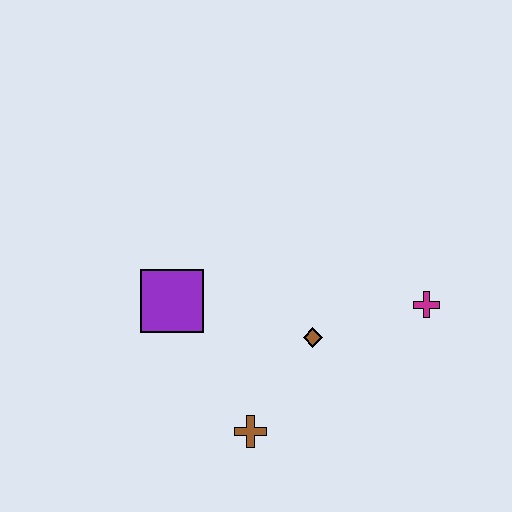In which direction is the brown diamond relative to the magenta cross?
The brown diamond is to the left of the magenta cross.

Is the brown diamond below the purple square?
Yes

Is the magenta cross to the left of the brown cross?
No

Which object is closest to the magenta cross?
The brown diamond is closest to the magenta cross.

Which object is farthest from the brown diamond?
The purple square is farthest from the brown diamond.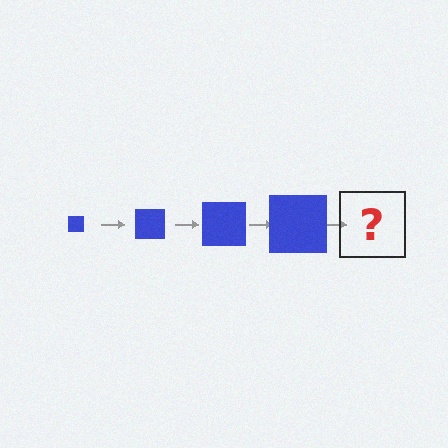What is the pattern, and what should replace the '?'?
The pattern is that the square gets progressively larger each step. The '?' should be a blue square, larger than the previous one.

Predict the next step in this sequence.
The next step is a blue square, larger than the previous one.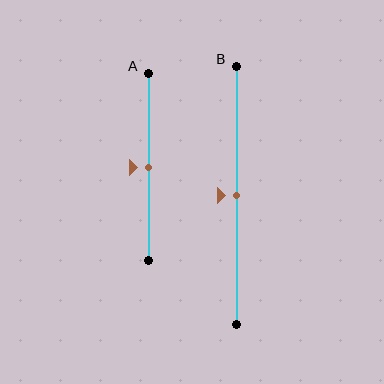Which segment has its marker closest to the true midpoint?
Segment A has its marker closest to the true midpoint.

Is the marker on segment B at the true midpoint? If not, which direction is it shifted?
Yes, the marker on segment B is at the true midpoint.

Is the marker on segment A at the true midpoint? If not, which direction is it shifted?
Yes, the marker on segment A is at the true midpoint.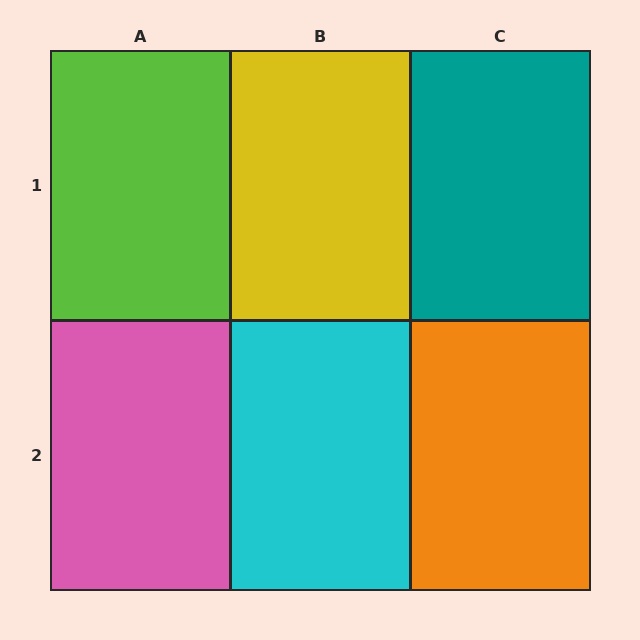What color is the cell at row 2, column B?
Cyan.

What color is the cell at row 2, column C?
Orange.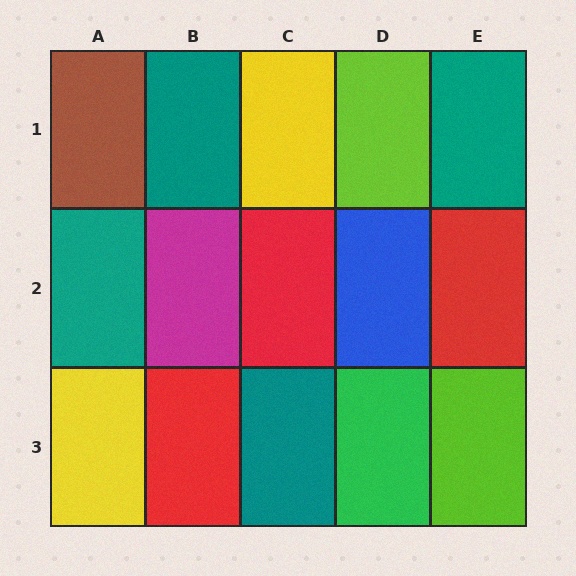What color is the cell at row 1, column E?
Teal.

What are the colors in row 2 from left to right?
Teal, magenta, red, blue, red.